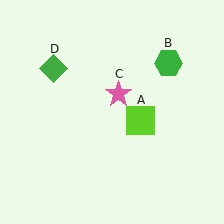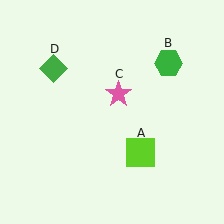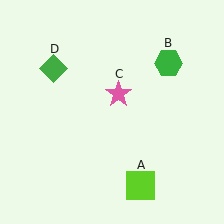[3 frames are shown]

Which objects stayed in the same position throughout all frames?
Green hexagon (object B) and pink star (object C) and green diamond (object D) remained stationary.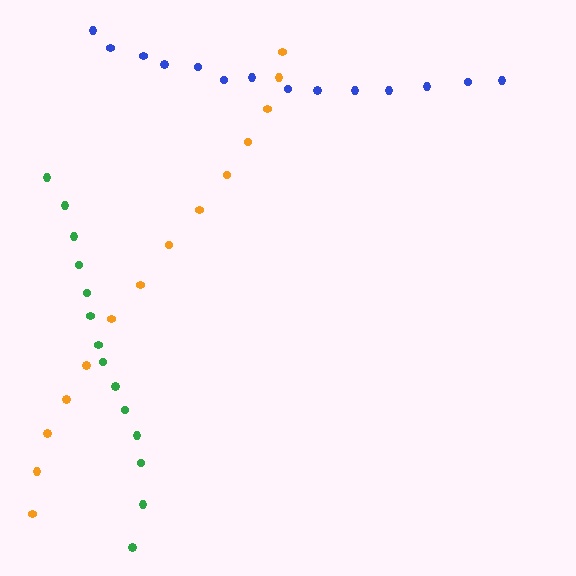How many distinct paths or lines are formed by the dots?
There are 3 distinct paths.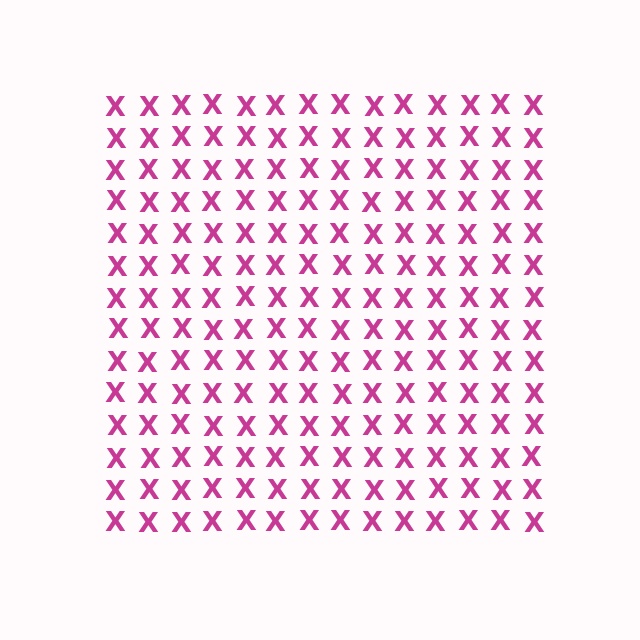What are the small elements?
The small elements are letter X's.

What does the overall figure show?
The overall figure shows a square.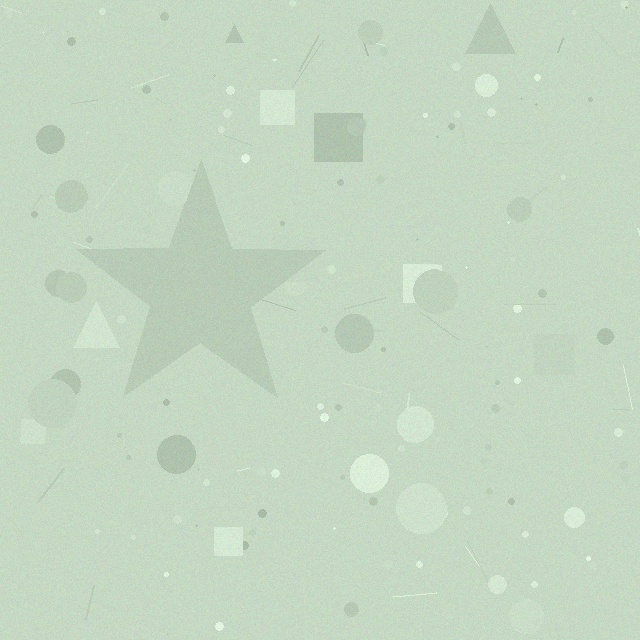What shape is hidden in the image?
A star is hidden in the image.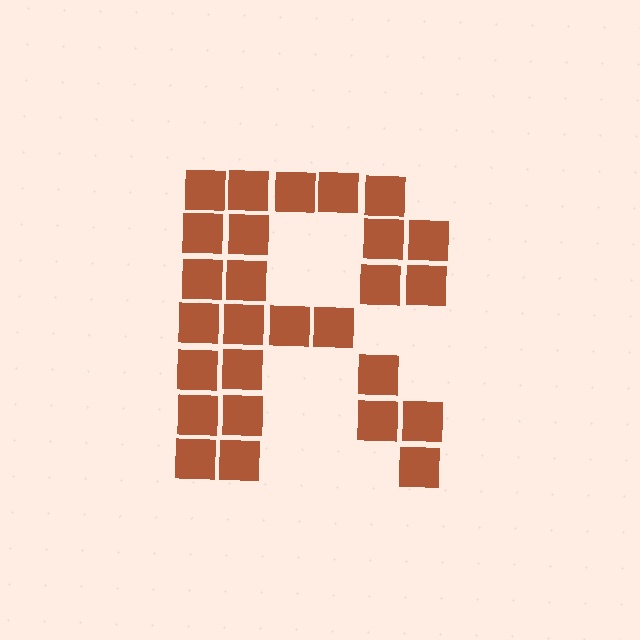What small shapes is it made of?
It is made of small squares.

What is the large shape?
The large shape is the letter R.